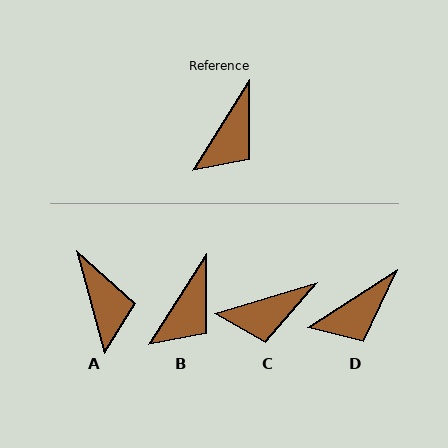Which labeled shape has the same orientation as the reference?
B.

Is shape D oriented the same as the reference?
No, it is off by about 25 degrees.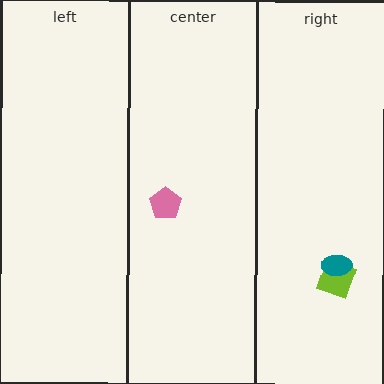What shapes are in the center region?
The pink pentagon.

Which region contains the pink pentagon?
The center region.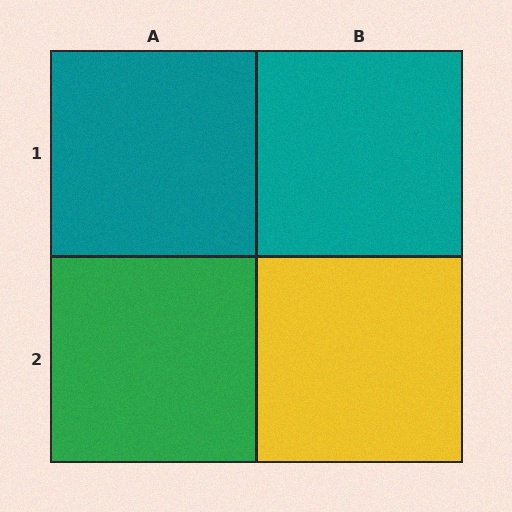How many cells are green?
1 cell is green.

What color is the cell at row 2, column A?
Green.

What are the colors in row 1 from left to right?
Teal, teal.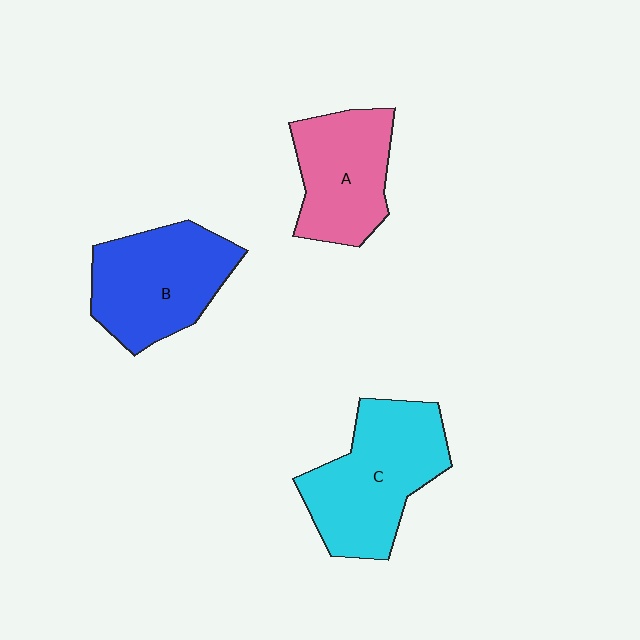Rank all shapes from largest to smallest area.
From largest to smallest: C (cyan), B (blue), A (pink).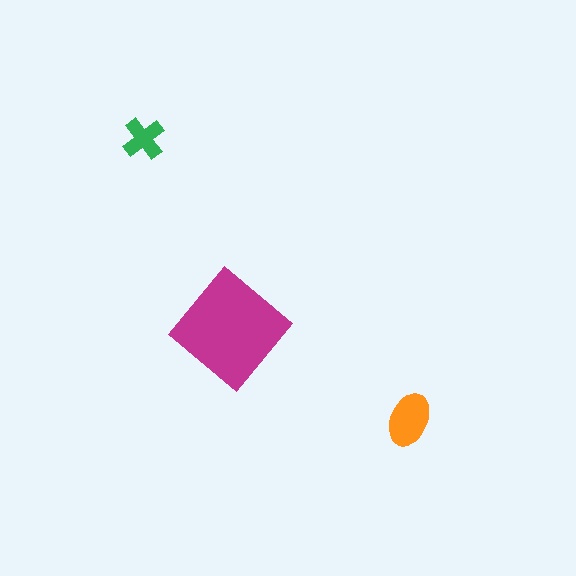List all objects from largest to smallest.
The magenta diamond, the orange ellipse, the green cross.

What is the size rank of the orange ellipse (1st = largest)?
2nd.